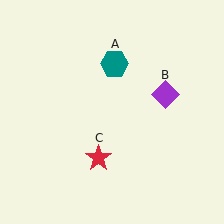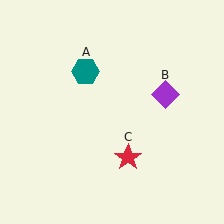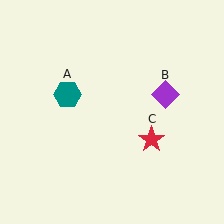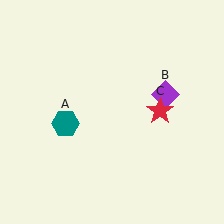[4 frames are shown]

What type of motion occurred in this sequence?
The teal hexagon (object A), red star (object C) rotated counterclockwise around the center of the scene.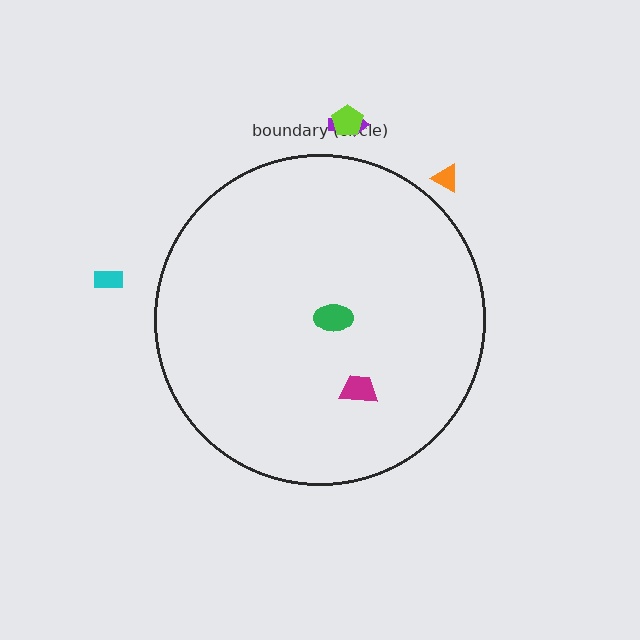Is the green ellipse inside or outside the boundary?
Inside.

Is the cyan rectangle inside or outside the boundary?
Outside.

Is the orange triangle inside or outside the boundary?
Outside.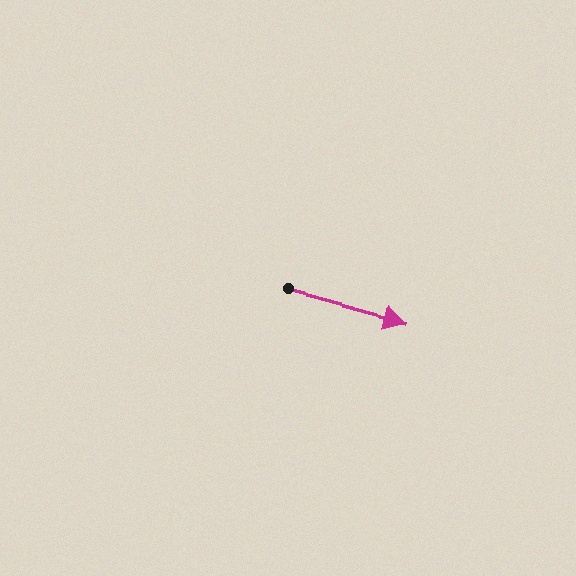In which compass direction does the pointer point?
East.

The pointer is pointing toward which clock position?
Roughly 4 o'clock.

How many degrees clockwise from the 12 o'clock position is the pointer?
Approximately 105 degrees.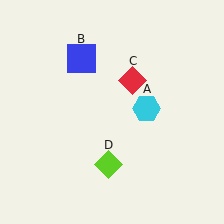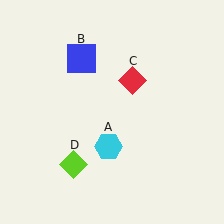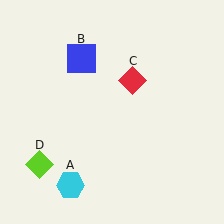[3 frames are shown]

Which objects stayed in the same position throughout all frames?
Blue square (object B) and red diamond (object C) remained stationary.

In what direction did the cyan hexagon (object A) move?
The cyan hexagon (object A) moved down and to the left.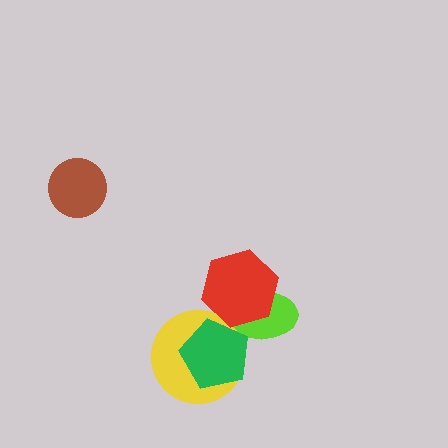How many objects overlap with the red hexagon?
1 object overlaps with the red hexagon.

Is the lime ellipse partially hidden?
Yes, it is partially covered by another shape.